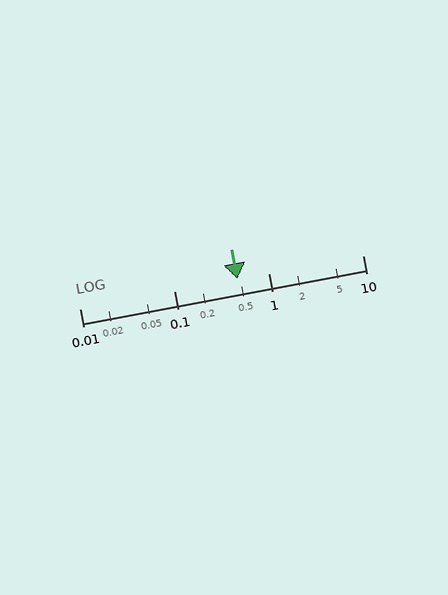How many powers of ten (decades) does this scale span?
The scale spans 3 decades, from 0.01 to 10.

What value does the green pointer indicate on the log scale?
The pointer indicates approximately 0.47.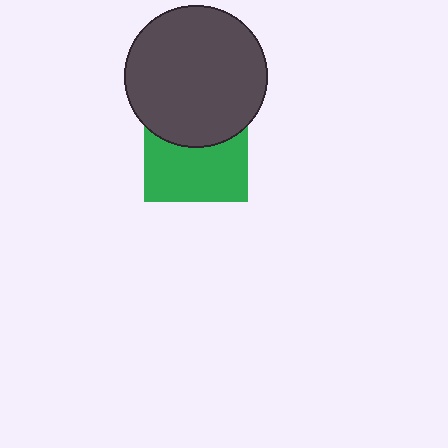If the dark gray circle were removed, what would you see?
You would see the complete green square.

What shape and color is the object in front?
The object in front is a dark gray circle.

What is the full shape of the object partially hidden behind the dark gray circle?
The partially hidden object is a green square.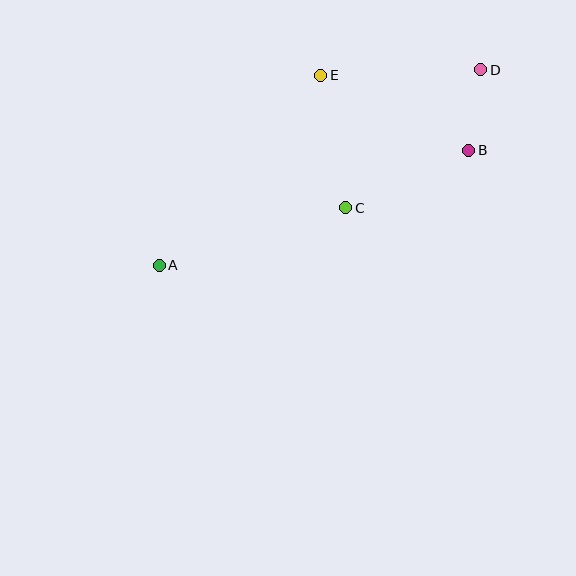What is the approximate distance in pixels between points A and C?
The distance between A and C is approximately 195 pixels.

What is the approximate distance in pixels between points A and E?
The distance between A and E is approximately 249 pixels.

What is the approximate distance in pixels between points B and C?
The distance between B and C is approximately 135 pixels.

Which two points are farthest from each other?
Points A and D are farthest from each other.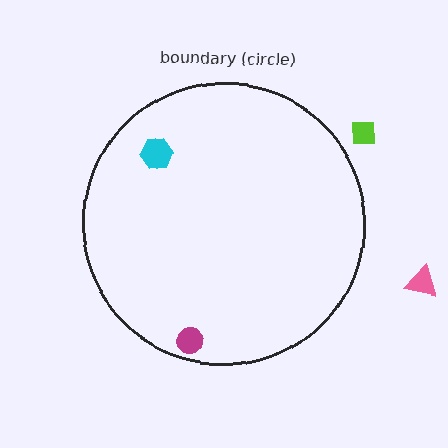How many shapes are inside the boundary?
2 inside, 2 outside.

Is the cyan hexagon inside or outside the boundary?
Inside.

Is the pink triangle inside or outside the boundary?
Outside.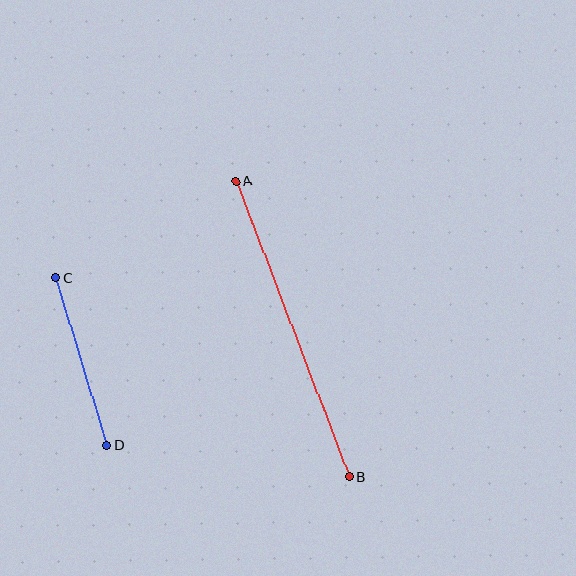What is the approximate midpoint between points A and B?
The midpoint is at approximately (292, 329) pixels.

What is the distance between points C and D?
The distance is approximately 175 pixels.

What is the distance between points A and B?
The distance is approximately 317 pixels.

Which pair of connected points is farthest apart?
Points A and B are farthest apart.